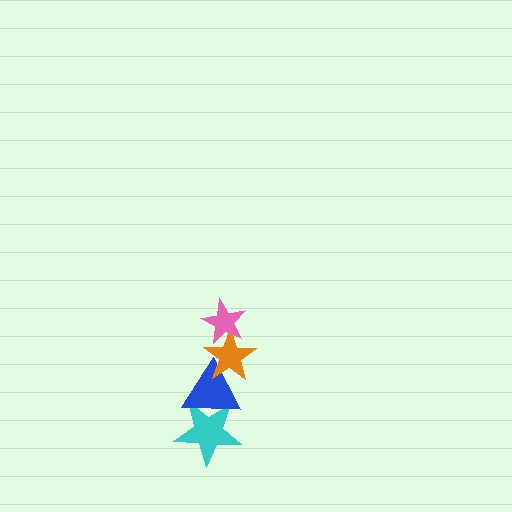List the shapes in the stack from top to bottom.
From top to bottom: the pink star, the orange star, the blue triangle, the cyan star.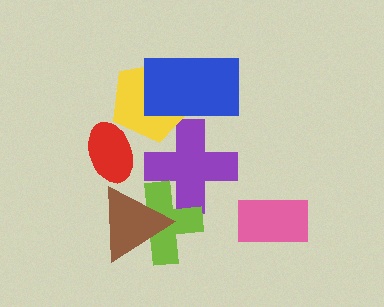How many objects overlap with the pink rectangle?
0 objects overlap with the pink rectangle.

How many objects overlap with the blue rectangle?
2 objects overlap with the blue rectangle.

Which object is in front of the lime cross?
The brown triangle is in front of the lime cross.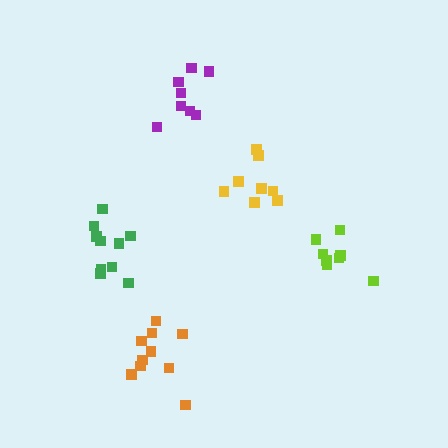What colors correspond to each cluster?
The clusters are colored: purple, orange, yellow, lime, green.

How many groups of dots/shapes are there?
There are 5 groups.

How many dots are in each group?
Group 1: 8 dots, Group 2: 10 dots, Group 3: 8 dots, Group 4: 8 dots, Group 5: 10 dots (44 total).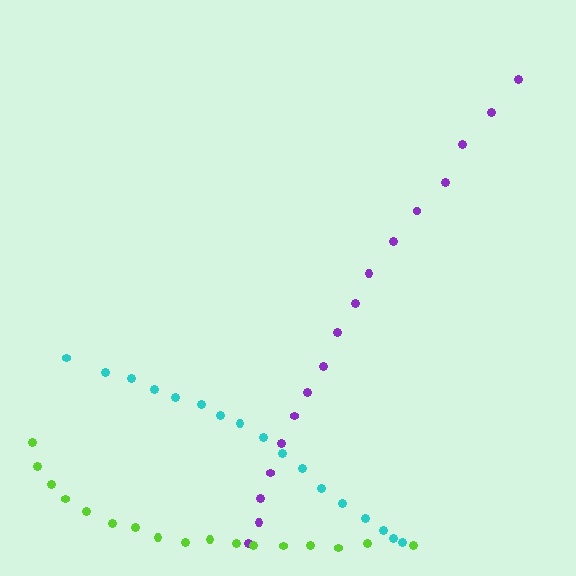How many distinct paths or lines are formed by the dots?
There are 3 distinct paths.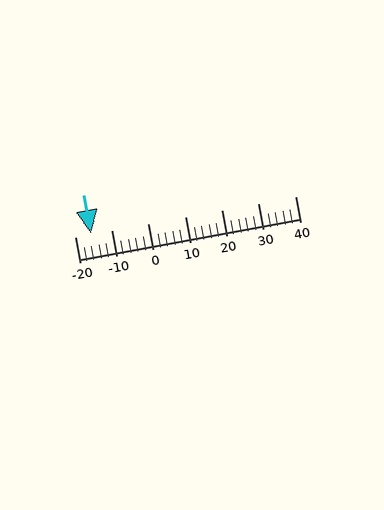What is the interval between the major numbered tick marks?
The major tick marks are spaced 10 units apart.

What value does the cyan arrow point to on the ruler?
The cyan arrow points to approximately -16.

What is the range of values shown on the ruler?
The ruler shows values from -20 to 40.